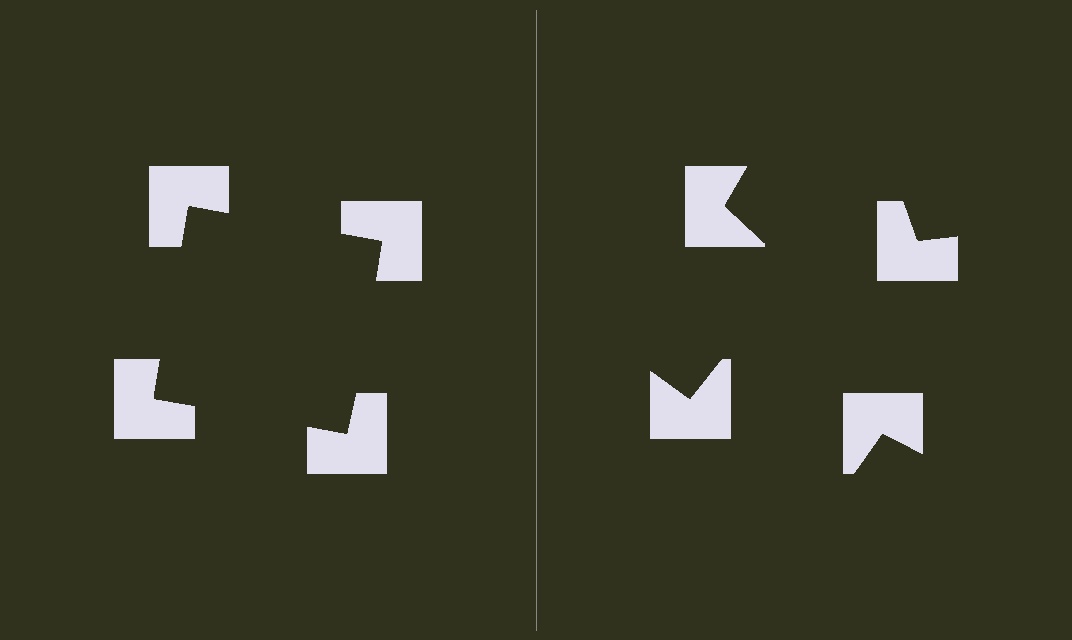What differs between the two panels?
The notched squares are positioned identically on both sides; only the wedge orientations differ. On the left they align to a square; on the right they are misaligned.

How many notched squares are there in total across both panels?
8 — 4 on each side.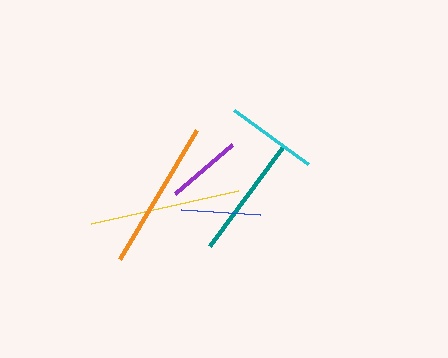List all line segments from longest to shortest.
From longest to shortest: orange, yellow, teal, cyan, blue, purple.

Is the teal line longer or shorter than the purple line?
The teal line is longer than the purple line.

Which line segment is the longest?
The orange line is the longest at approximately 150 pixels.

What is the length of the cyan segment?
The cyan segment is approximately 92 pixels long.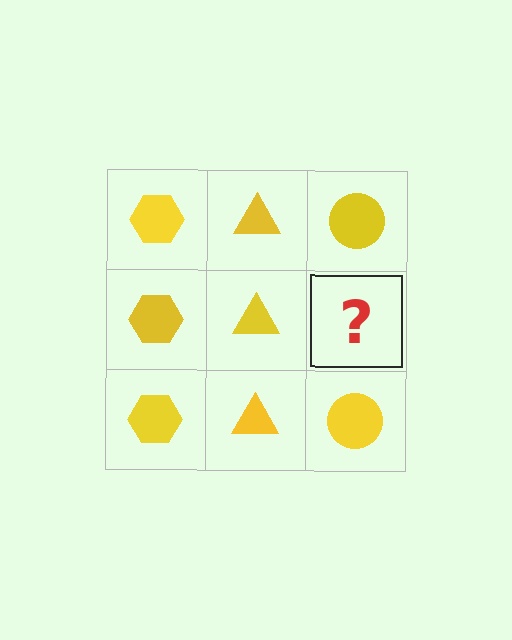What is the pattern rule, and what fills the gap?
The rule is that each column has a consistent shape. The gap should be filled with a yellow circle.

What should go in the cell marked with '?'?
The missing cell should contain a yellow circle.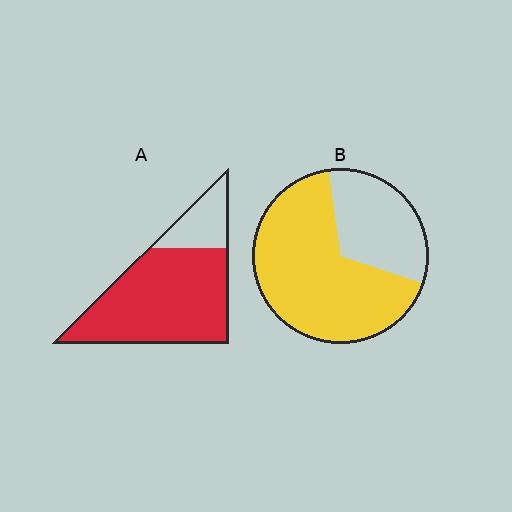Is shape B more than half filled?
Yes.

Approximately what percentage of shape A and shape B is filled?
A is approximately 80% and B is approximately 70%.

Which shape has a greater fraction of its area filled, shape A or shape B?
Shape A.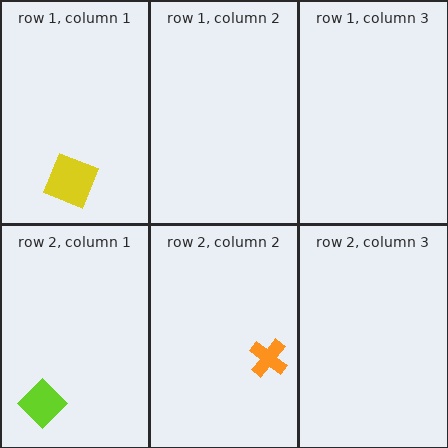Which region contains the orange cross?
The row 2, column 2 region.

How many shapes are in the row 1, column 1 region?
1.